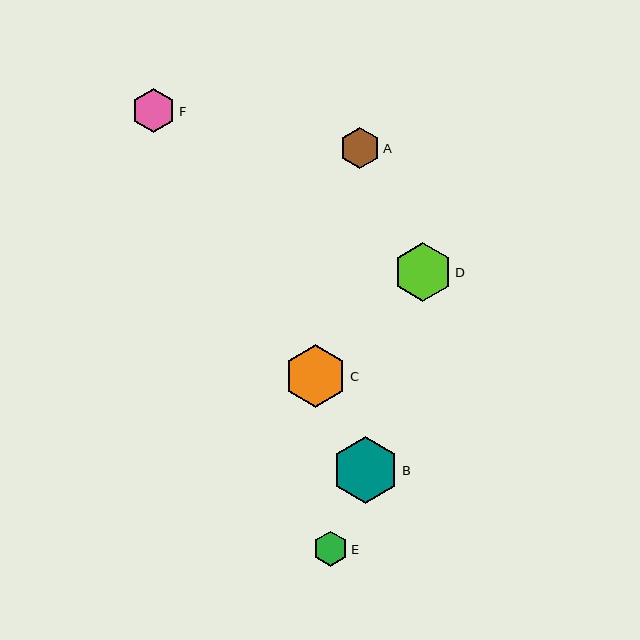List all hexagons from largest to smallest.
From largest to smallest: B, C, D, F, A, E.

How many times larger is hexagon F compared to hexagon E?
Hexagon F is approximately 1.3 times the size of hexagon E.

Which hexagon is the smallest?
Hexagon E is the smallest with a size of approximately 35 pixels.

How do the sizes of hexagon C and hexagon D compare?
Hexagon C and hexagon D are approximately the same size.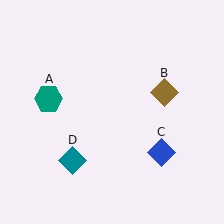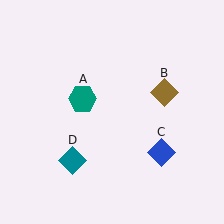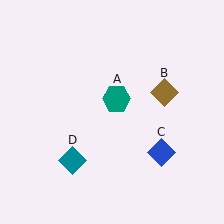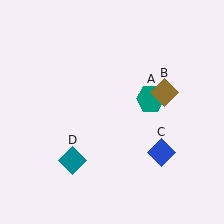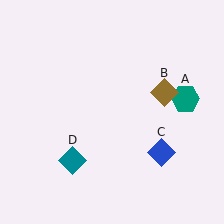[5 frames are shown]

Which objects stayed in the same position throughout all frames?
Brown diamond (object B) and blue diamond (object C) and teal diamond (object D) remained stationary.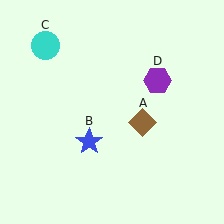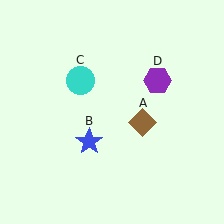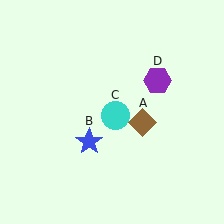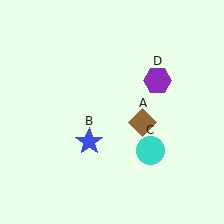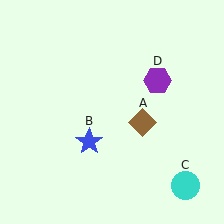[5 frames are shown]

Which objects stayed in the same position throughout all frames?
Brown diamond (object A) and blue star (object B) and purple hexagon (object D) remained stationary.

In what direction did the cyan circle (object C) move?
The cyan circle (object C) moved down and to the right.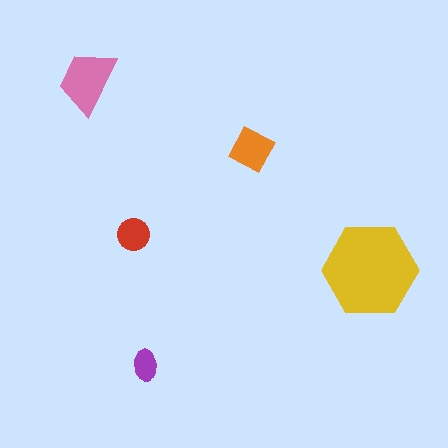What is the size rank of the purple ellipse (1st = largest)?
5th.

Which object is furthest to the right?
The yellow hexagon is rightmost.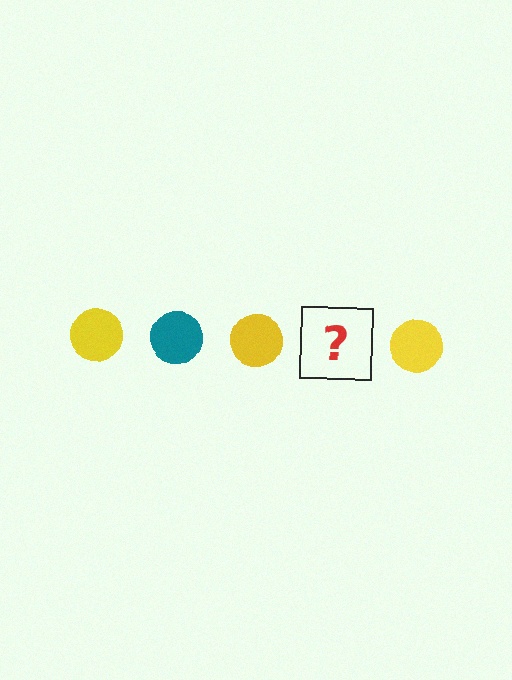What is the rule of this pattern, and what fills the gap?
The rule is that the pattern cycles through yellow, teal circles. The gap should be filled with a teal circle.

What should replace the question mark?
The question mark should be replaced with a teal circle.